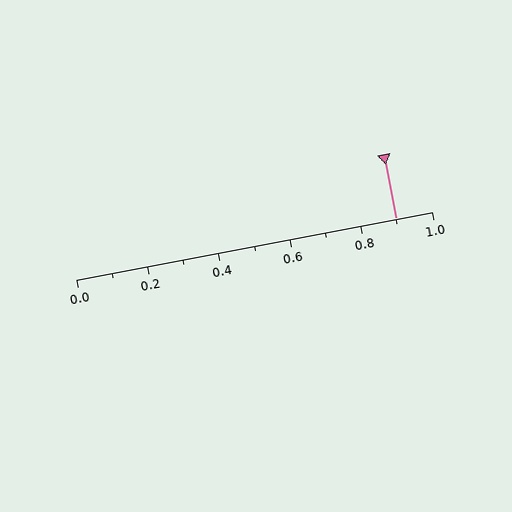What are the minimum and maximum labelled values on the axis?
The axis runs from 0.0 to 1.0.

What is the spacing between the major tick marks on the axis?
The major ticks are spaced 0.2 apart.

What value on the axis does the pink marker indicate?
The marker indicates approximately 0.9.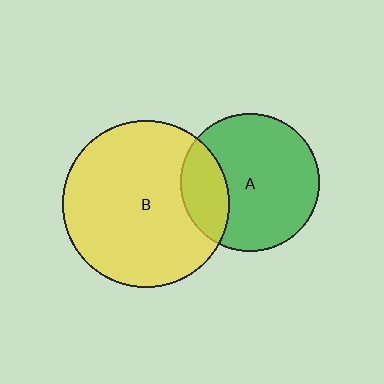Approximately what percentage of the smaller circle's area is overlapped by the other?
Approximately 25%.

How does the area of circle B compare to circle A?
Approximately 1.4 times.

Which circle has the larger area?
Circle B (yellow).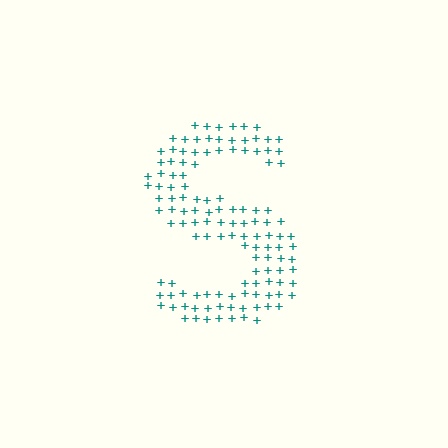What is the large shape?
The large shape is the letter S.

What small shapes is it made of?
It is made of small plus signs.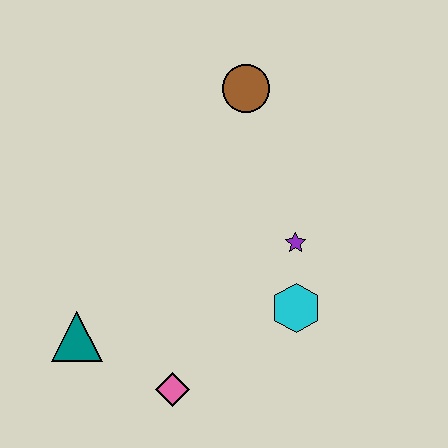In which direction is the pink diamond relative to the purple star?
The pink diamond is below the purple star.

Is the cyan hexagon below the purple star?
Yes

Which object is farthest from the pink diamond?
The brown circle is farthest from the pink diamond.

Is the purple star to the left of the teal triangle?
No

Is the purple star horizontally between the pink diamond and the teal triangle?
No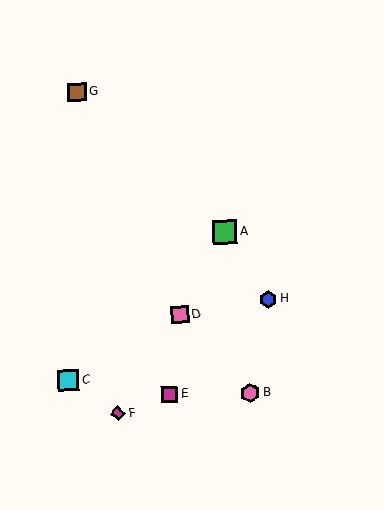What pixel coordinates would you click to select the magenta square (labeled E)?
Click at (169, 394) to select the magenta square E.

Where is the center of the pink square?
The center of the pink square is at (180, 314).